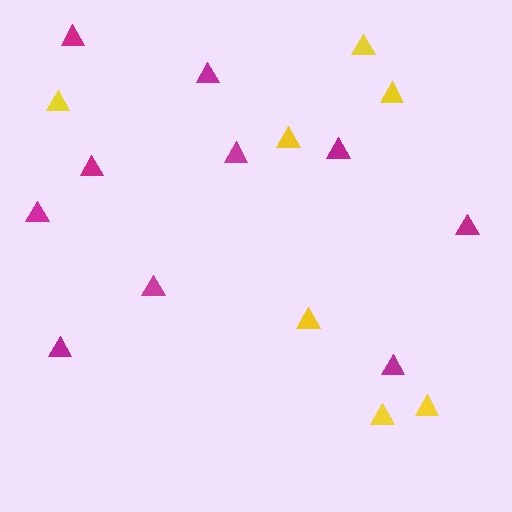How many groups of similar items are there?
There are 2 groups: one group of magenta triangles (10) and one group of yellow triangles (7).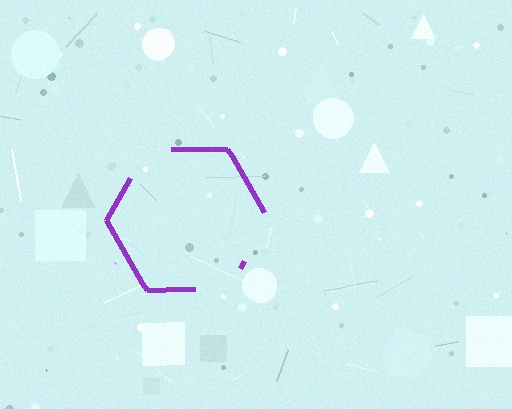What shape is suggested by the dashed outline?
The dashed outline suggests a hexagon.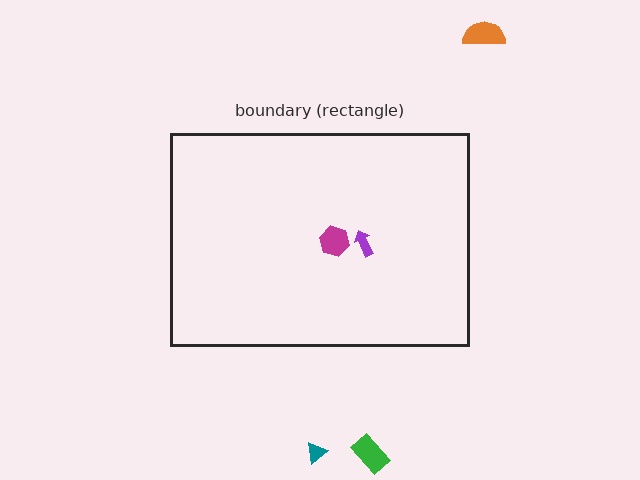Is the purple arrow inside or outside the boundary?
Inside.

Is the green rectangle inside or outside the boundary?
Outside.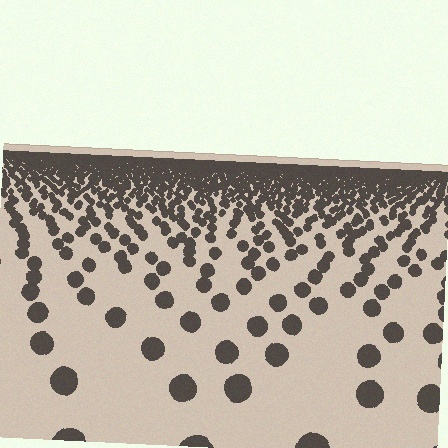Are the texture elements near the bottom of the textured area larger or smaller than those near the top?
Larger. Near the bottom, elements are closer to the viewer and appear at a bigger on-screen size.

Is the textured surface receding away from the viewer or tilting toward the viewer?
The surface is receding away from the viewer. Texture elements get smaller and denser toward the top.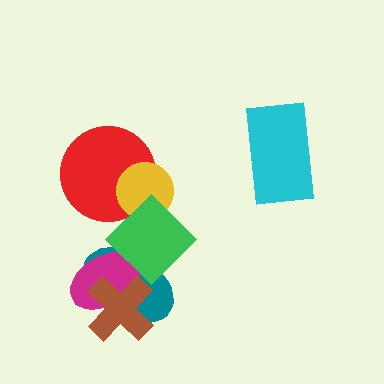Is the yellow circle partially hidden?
Yes, it is partially covered by another shape.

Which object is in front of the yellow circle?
The green diamond is in front of the yellow circle.